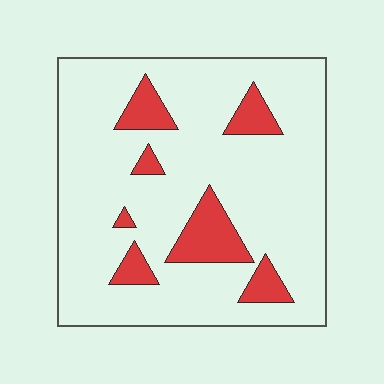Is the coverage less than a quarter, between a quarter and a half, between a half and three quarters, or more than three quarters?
Less than a quarter.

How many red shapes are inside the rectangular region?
7.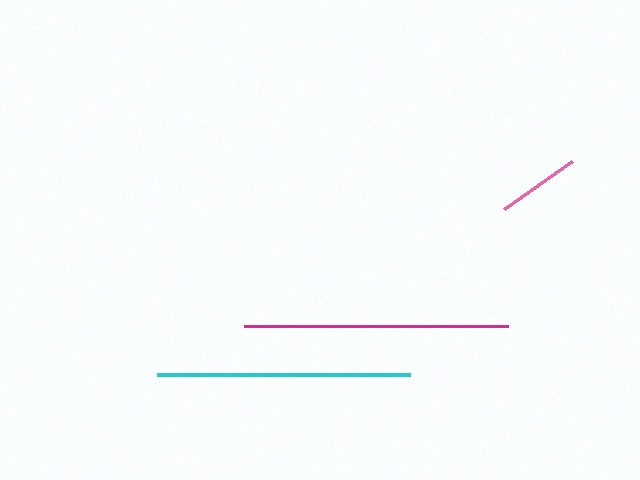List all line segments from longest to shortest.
From longest to shortest: magenta, cyan, pink.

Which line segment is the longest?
The magenta line is the longest at approximately 264 pixels.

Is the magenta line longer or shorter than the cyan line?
The magenta line is longer than the cyan line.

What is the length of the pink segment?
The pink segment is approximately 83 pixels long.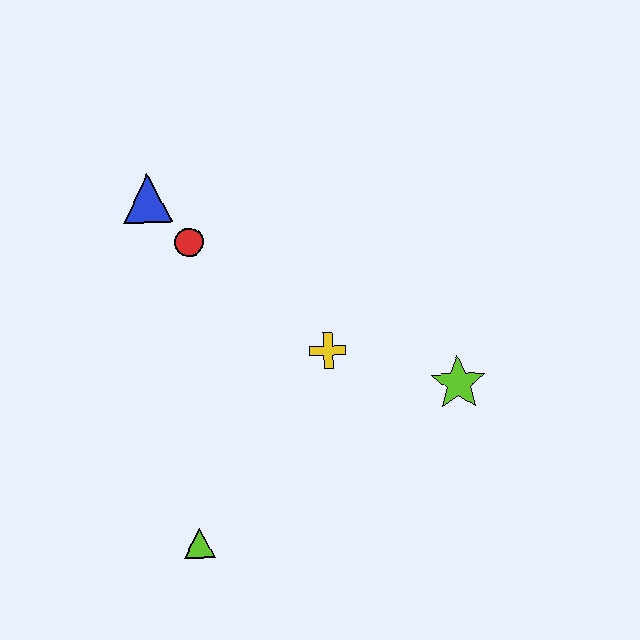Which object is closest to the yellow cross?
The lime star is closest to the yellow cross.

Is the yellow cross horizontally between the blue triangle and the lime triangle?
No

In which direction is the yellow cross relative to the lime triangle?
The yellow cross is above the lime triangle.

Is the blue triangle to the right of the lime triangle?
No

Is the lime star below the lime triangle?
No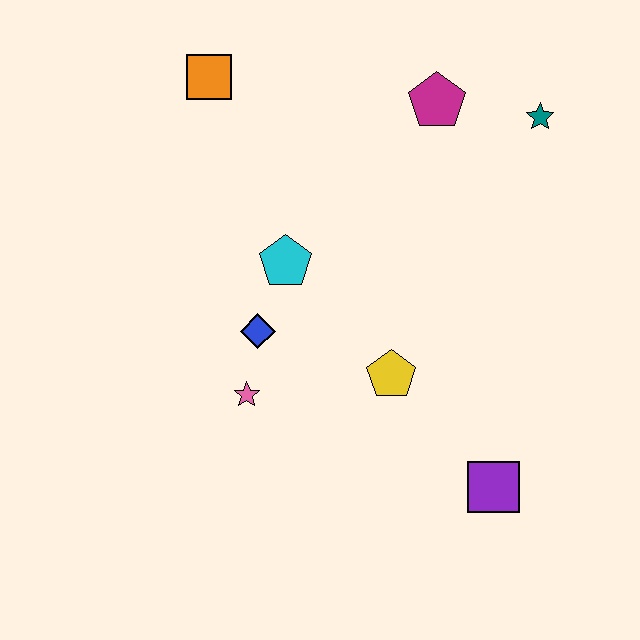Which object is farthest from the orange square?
The purple square is farthest from the orange square.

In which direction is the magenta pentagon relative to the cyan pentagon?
The magenta pentagon is above the cyan pentagon.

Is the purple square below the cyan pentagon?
Yes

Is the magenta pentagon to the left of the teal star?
Yes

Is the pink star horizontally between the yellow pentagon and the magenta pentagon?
No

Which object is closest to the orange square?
The cyan pentagon is closest to the orange square.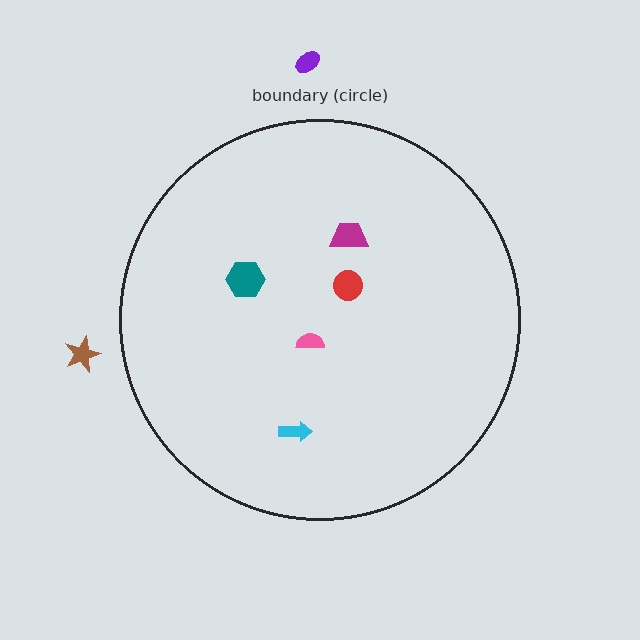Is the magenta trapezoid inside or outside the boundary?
Inside.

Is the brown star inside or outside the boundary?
Outside.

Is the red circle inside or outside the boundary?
Inside.